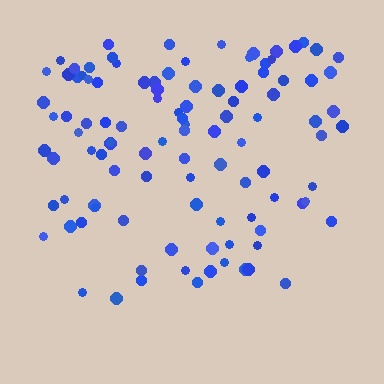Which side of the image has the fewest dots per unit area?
The bottom.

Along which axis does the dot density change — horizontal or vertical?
Vertical.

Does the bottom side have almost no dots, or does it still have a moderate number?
Still a moderate number, just noticeably fewer than the top.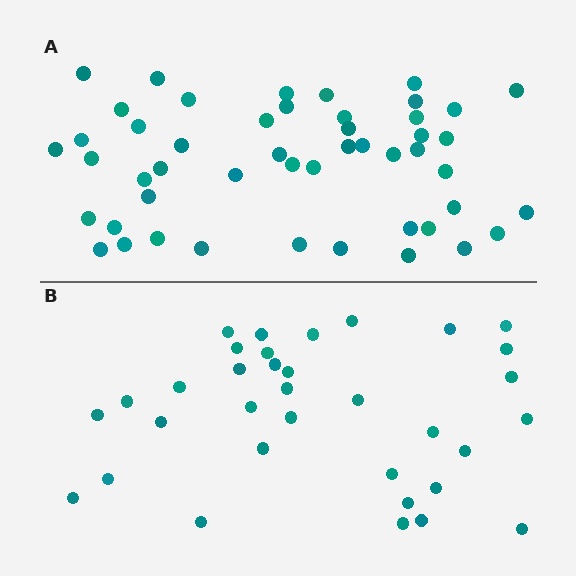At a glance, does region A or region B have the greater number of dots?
Region A (the top region) has more dots.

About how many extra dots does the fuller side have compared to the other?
Region A has approximately 15 more dots than region B.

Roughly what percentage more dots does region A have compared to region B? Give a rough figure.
About 45% more.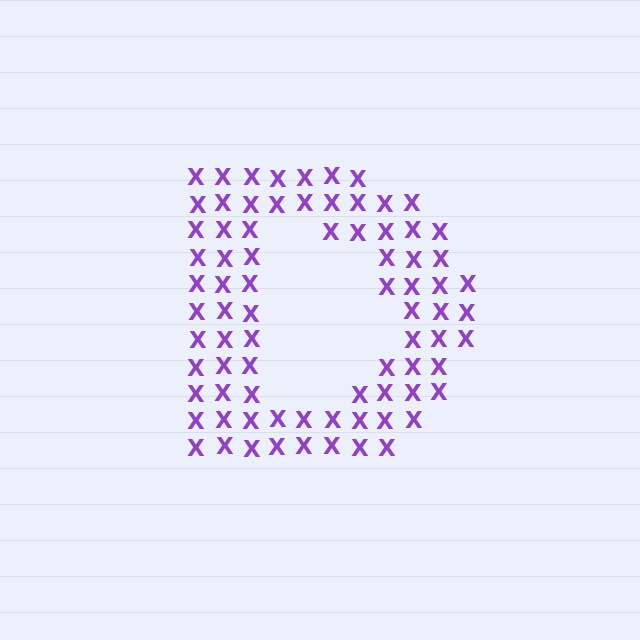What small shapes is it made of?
It is made of small letter X's.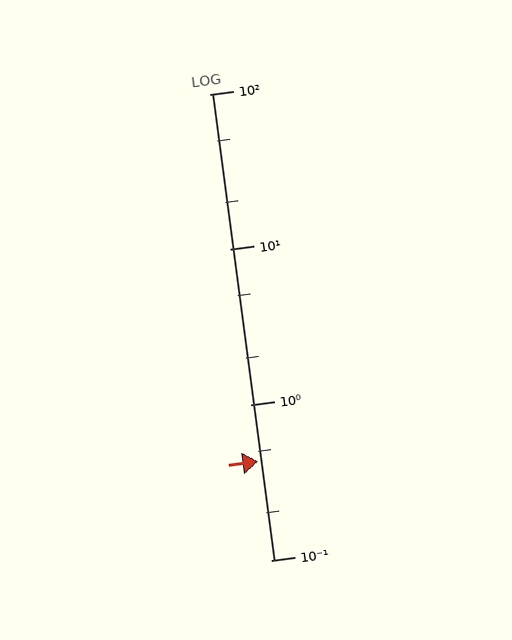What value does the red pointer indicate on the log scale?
The pointer indicates approximately 0.43.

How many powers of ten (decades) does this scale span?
The scale spans 3 decades, from 0.1 to 100.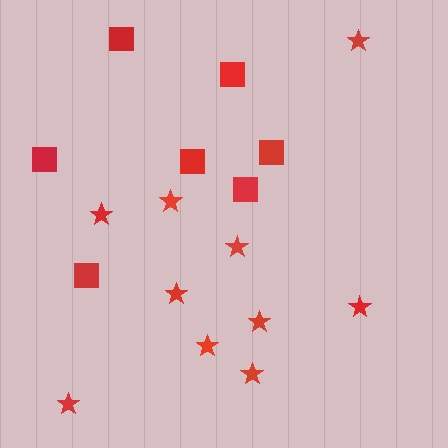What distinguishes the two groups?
There are 2 groups: one group of squares (7) and one group of stars (10).